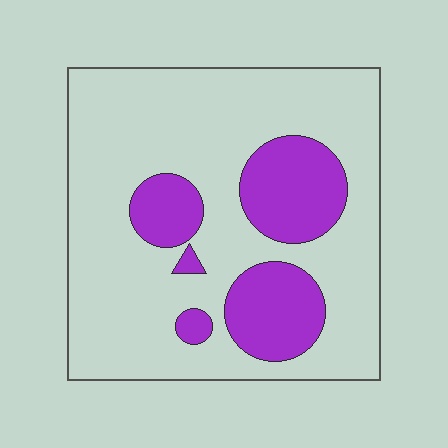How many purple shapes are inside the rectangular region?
5.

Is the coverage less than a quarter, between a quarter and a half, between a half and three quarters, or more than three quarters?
Less than a quarter.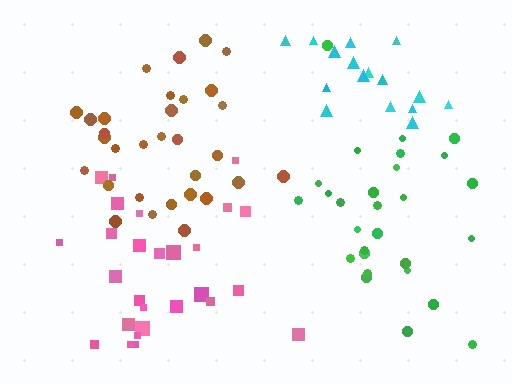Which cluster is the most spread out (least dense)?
Cyan.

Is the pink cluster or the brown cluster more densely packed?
Brown.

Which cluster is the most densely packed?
Brown.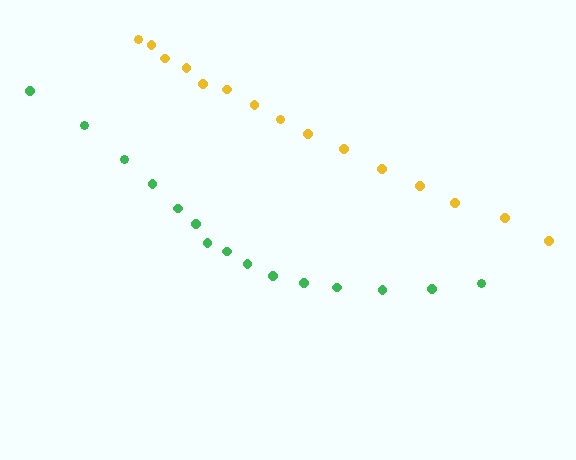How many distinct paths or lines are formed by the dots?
There are 2 distinct paths.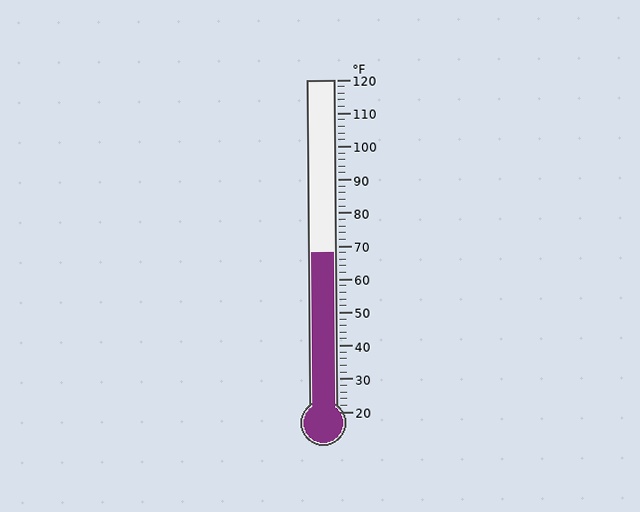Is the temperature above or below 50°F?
The temperature is above 50°F.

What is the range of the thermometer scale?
The thermometer scale ranges from 20°F to 120°F.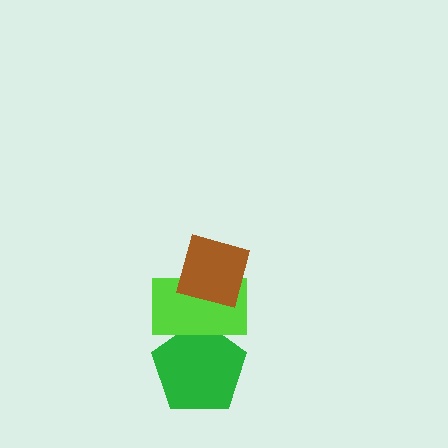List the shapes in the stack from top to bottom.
From top to bottom: the brown diamond, the lime rectangle, the green pentagon.